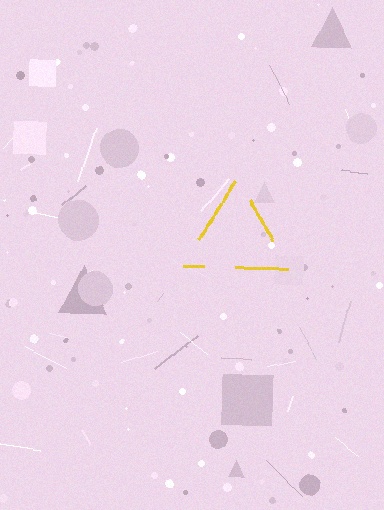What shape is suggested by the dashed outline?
The dashed outline suggests a triangle.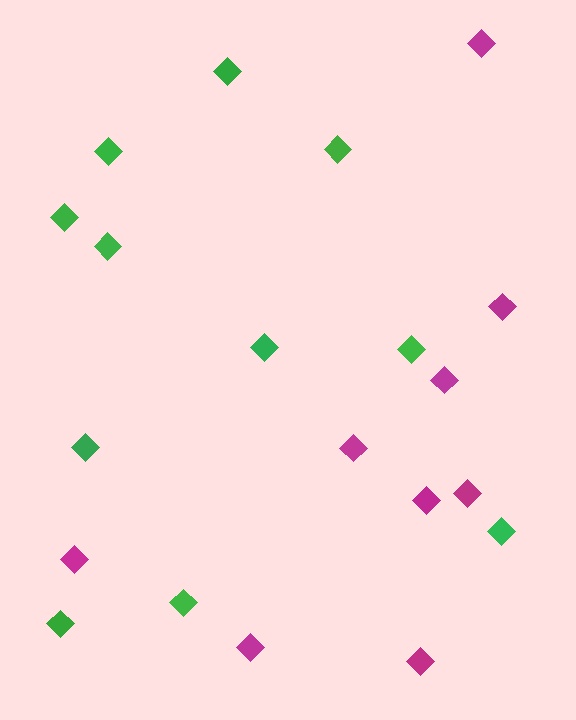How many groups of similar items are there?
There are 2 groups: one group of green diamonds (11) and one group of magenta diamonds (9).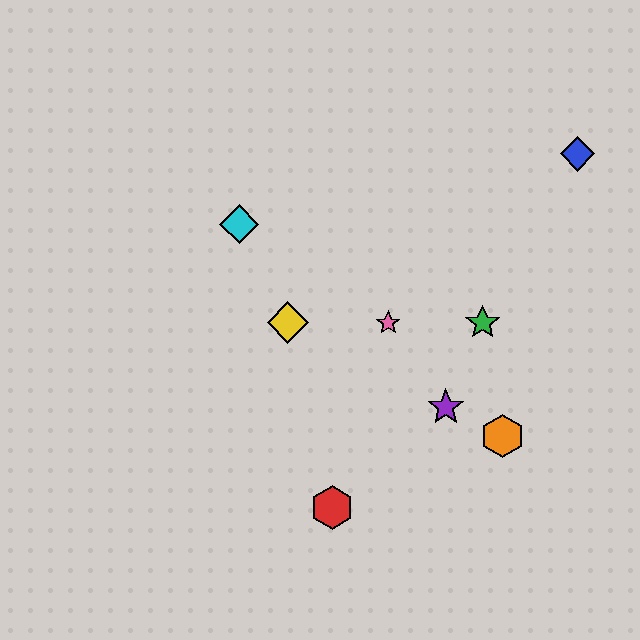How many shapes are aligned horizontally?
3 shapes (the green star, the yellow diamond, the pink star) are aligned horizontally.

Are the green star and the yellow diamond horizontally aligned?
Yes, both are at y≈323.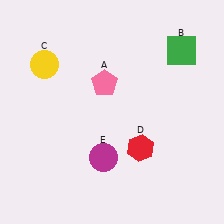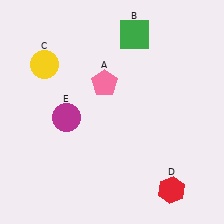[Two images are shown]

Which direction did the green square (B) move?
The green square (B) moved left.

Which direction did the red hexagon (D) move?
The red hexagon (D) moved down.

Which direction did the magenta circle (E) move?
The magenta circle (E) moved up.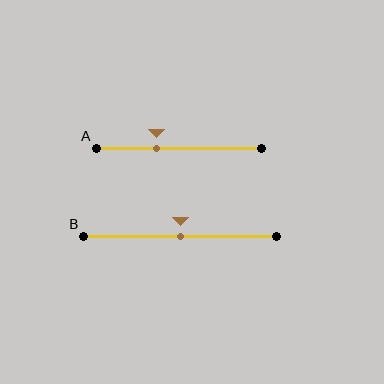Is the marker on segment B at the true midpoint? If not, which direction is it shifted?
Yes, the marker on segment B is at the true midpoint.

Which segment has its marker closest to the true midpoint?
Segment B has its marker closest to the true midpoint.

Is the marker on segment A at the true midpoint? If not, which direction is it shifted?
No, the marker on segment A is shifted to the left by about 13% of the segment length.